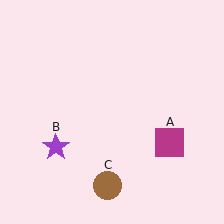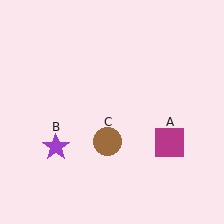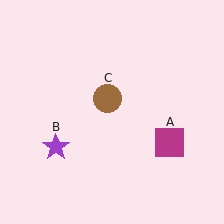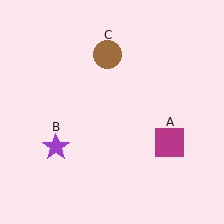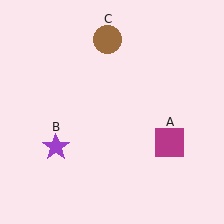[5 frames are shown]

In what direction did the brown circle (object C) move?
The brown circle (object C) moved up.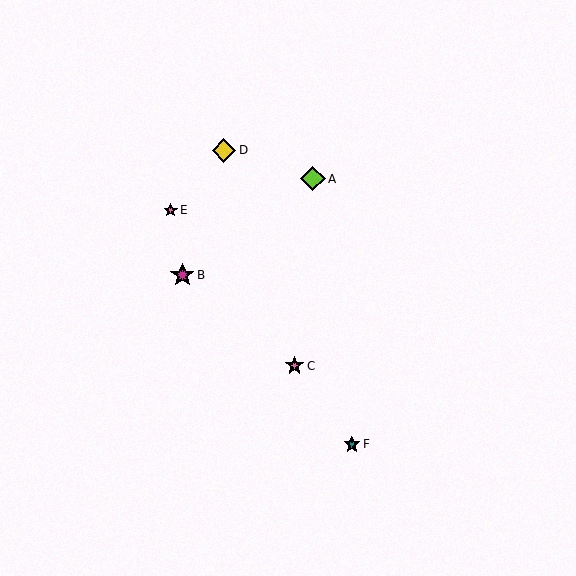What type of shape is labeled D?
Shape D is a yellow diamond.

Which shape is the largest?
The lime diamond (labeled A) is the largest.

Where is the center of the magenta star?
The center of the magenta star is at (182, 275).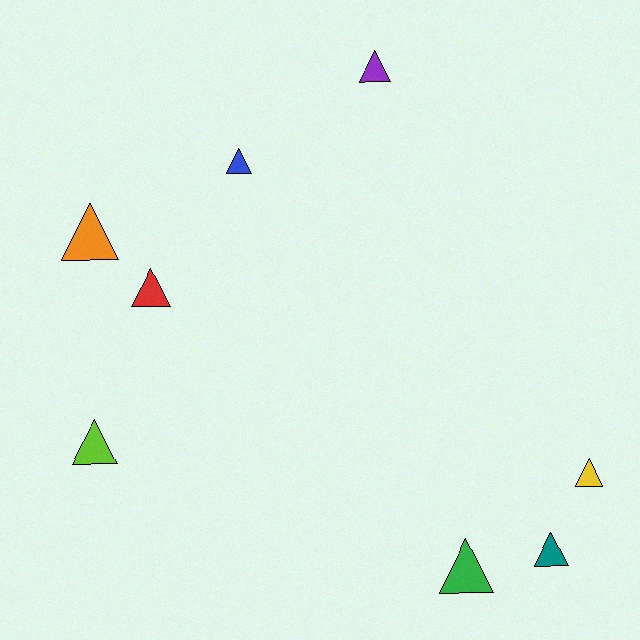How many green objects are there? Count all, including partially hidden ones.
There is 1 green object.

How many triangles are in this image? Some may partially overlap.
There are 8 triangles.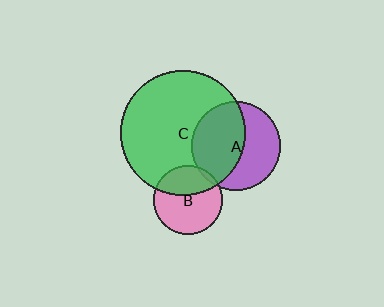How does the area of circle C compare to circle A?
Approximately 2.0 times.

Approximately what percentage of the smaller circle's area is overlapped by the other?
Approximately 5%.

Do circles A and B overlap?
Yes.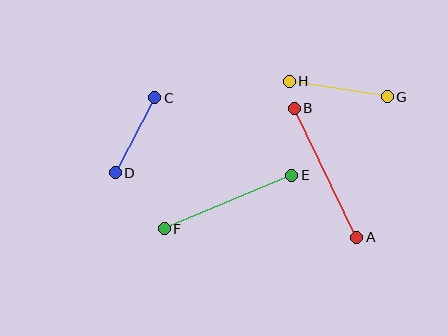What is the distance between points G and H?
The distance is approximately 99 pixels.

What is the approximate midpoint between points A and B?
The midpoint is at approximately (326, 173) pixels.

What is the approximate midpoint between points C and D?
The midpoint is at approximately (135, 135) pixels.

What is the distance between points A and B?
The distance is approximately 144 pixels.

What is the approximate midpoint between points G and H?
The midpoint is at approximately (338, 89) pixels.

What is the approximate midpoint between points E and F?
The midpoint is at approximately (228, 202) pixels.